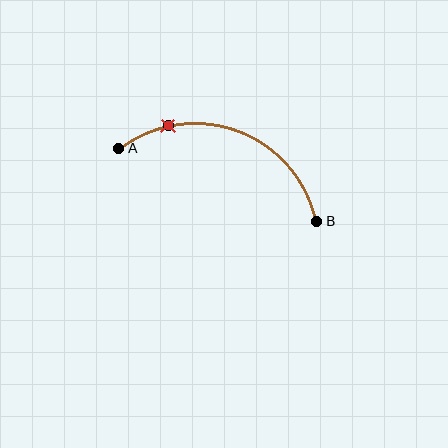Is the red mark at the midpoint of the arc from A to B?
No. The red mark lies on the arc but is closer to endpoint A. The arc midpoint would be at the point on the curve equidistant along the arc from both A and B.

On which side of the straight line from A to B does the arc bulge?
The arc bulges above the straight line connecting A and B.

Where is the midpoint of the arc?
The arc midpoint is the point on the curve farthest from the straight line joining A and B. It sits above that line.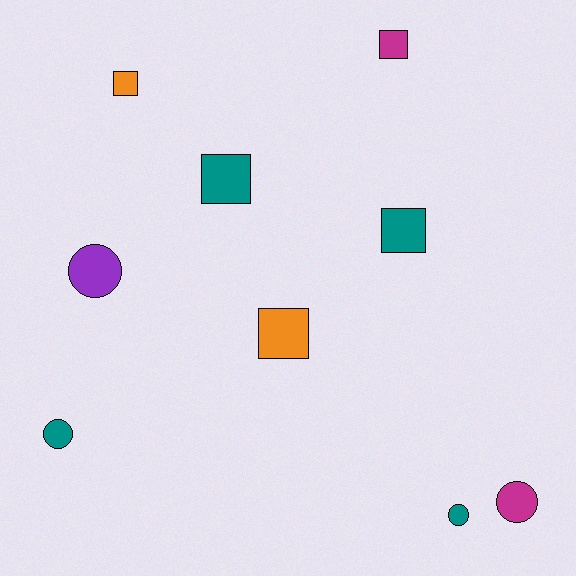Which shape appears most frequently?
Square, with 5 objects.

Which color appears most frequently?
Teal, with 4 objects.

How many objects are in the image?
There are 9 objects.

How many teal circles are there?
There are 2 teal circles.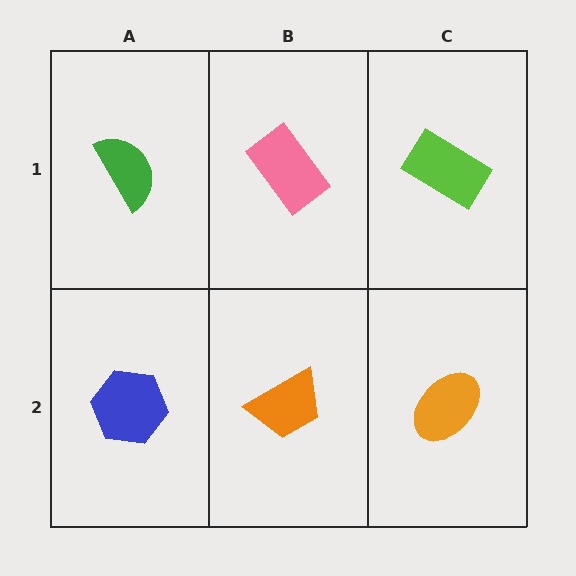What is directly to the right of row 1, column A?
A pink rectangle.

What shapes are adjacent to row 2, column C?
A lime rectangle (row 1, column C), an orange trapezoid (row 2, column B).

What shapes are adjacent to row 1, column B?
An orange trapezoid (row 2, column B), a green semicircle (row 1, column A), a lime rectangle (row 1, column C).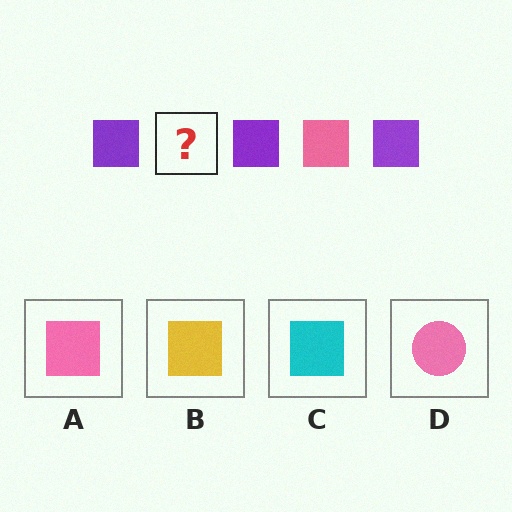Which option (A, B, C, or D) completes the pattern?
A.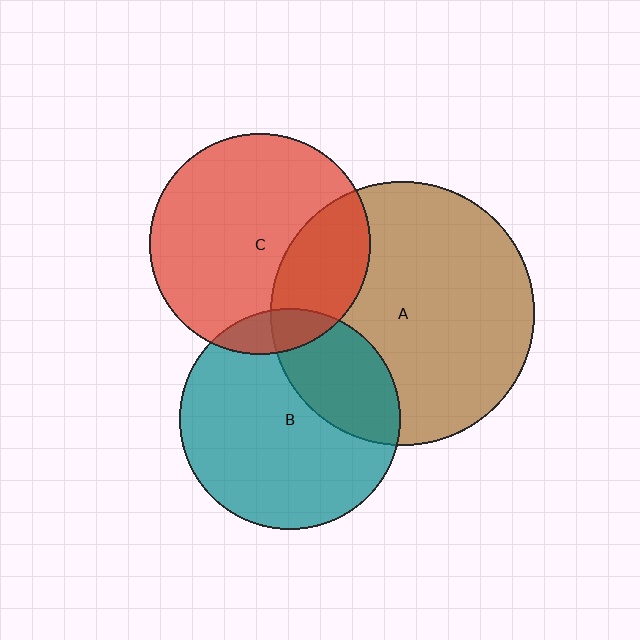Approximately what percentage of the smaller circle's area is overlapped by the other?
Approximately 10%.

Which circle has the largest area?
Circle A (brown).